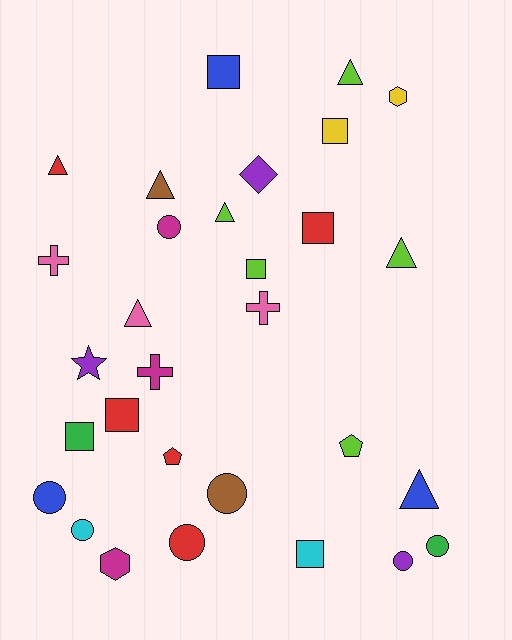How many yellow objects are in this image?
There are 2 yellow objects.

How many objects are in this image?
There are 30 objects.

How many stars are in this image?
There is 1 star.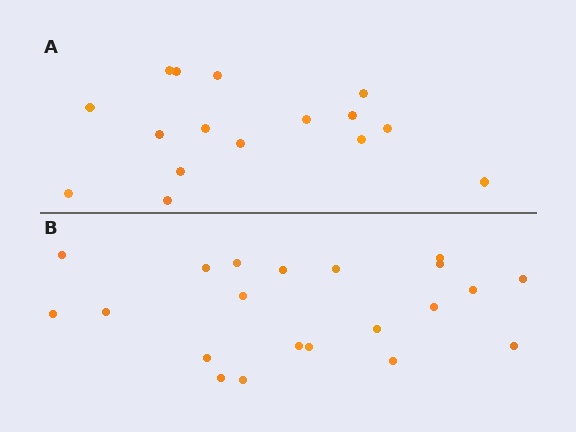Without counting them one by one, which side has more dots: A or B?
Region B (the bottom region) has more dots.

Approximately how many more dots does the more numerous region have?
Region B has about 5 more dots than region A.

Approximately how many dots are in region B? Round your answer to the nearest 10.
About 20 dots. (The exact count is 21, which rounds to 20.)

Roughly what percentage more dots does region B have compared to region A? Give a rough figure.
About 30% more.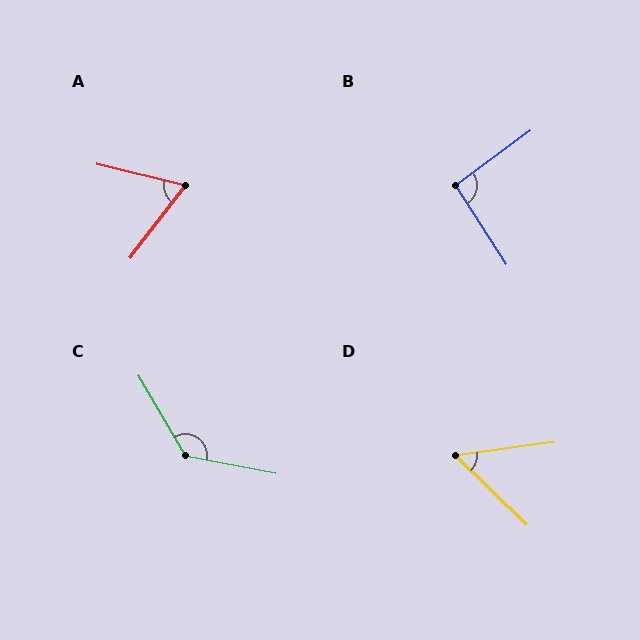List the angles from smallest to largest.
D (52°), A (66°), B (93°), C (132°).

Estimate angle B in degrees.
Approximately 93 degrees.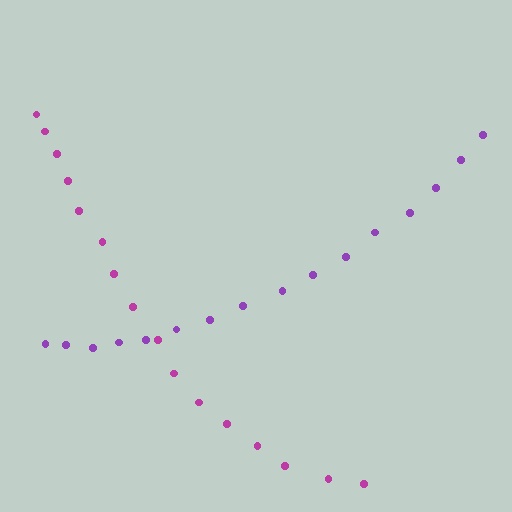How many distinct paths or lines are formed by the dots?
There are 2 distinct paths.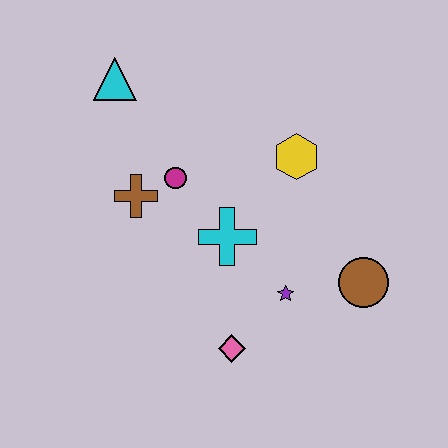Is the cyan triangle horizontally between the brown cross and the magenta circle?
No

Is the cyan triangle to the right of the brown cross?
No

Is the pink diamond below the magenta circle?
Yes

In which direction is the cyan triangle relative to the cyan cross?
The cyan triangle is above the cyan cross.